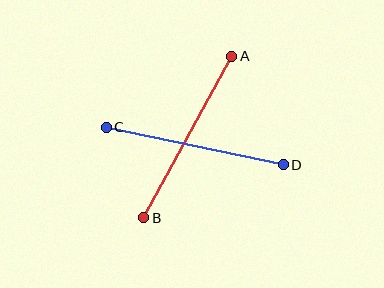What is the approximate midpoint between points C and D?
The midpoint is at approximately (195, 146) pixels.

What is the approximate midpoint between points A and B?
The midpoint is at approximately (188, 137) pixels.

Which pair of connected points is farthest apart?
Points A and B are farthest apart.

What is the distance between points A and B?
The distance is approximately 184 pixels.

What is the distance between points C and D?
The distance is approximately 181 pixels.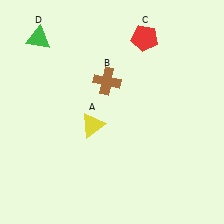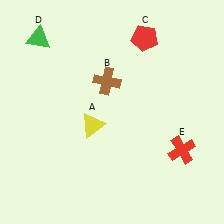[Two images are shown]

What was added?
A red cross (E) was added in Image 2.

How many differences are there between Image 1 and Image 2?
There is 1 difference between the two images.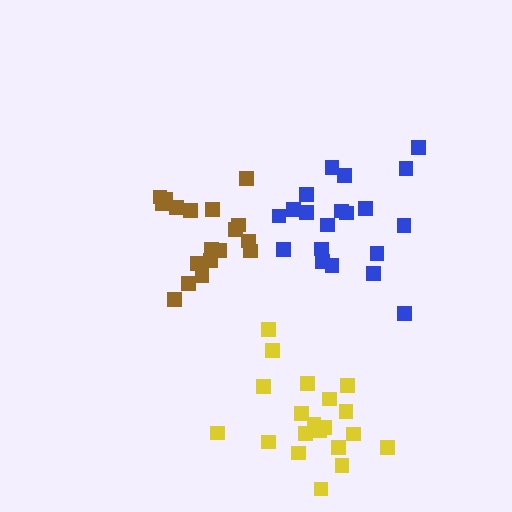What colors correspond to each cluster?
The clusters are colored: blue, yellow, brown.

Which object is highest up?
The blue cluster is topmost.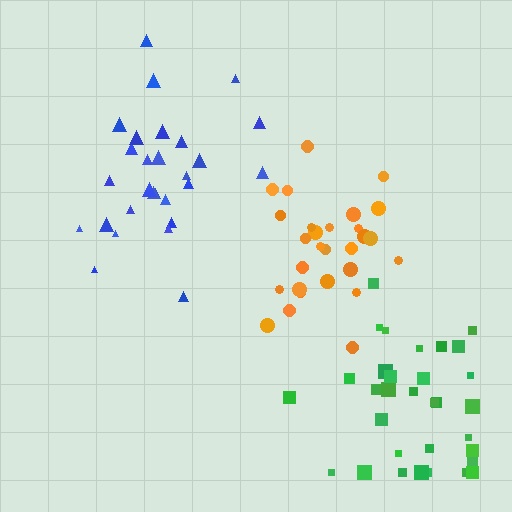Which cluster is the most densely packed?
Orange.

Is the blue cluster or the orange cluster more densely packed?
Orange.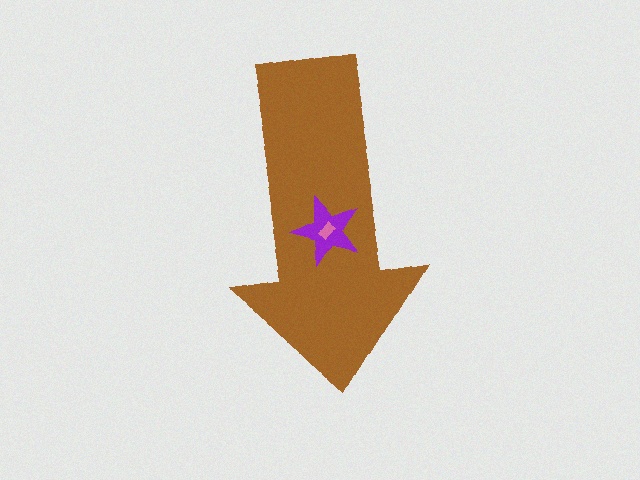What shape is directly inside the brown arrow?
The purple star.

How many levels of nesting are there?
3.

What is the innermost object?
The pink rectangle.